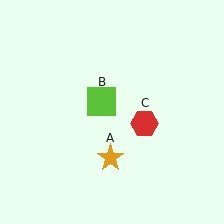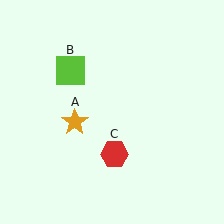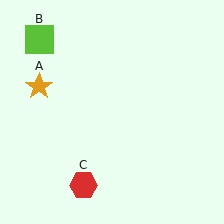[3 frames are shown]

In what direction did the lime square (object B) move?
The lime square (object B) moved up and to the left.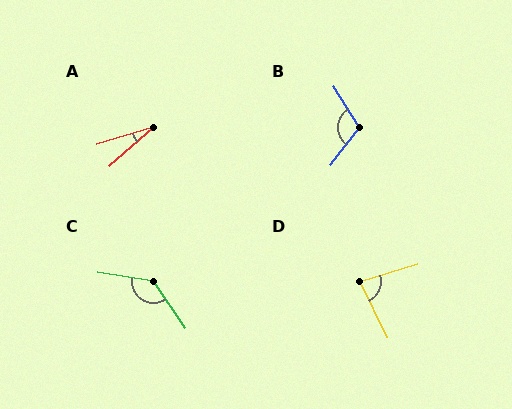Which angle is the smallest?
A, at approximately 25 degrees.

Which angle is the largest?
C, at approximately 134 degrees.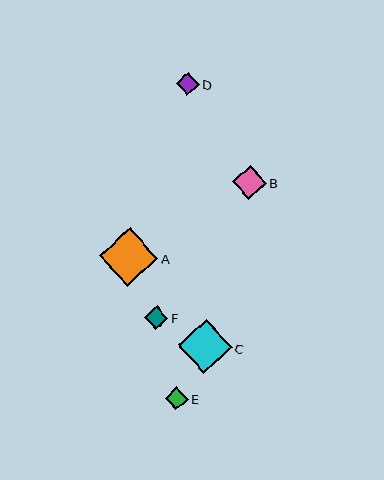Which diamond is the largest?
Diamond A is the largest with a size of approximately 58 pixels.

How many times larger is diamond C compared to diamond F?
Diamond C is approximately 2.3 times the size of diamond F.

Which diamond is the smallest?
Diamond E is the smallest with a size of approximately 23 pixels.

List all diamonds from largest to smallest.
From largest to smallest: A, C, B, F, D, E.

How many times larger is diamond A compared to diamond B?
Diamond A is approximately 1.7 times the size of diamond B.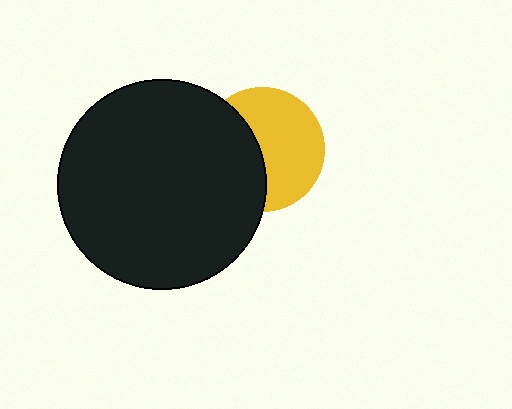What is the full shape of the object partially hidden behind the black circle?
The partially hidden object is a yellow circle.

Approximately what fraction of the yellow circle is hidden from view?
Roughly 42% of the yellow circle is hidden behind the black circle.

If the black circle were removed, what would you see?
You would see the complete yellow circle.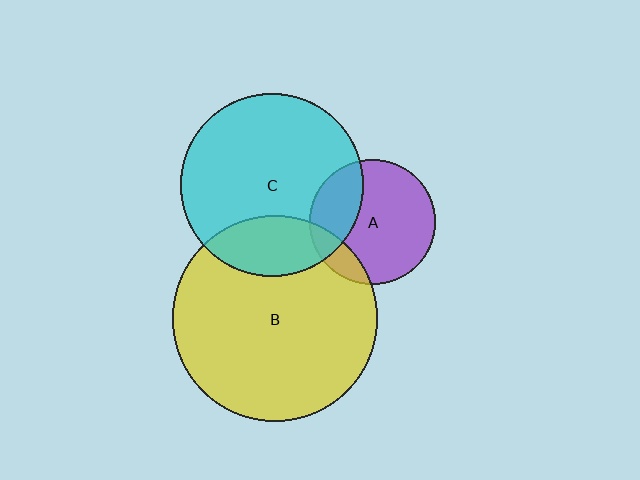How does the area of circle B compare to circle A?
Approximately 2.7 times.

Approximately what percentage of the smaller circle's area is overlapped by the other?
Approximately 20%.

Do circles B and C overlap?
Yes.